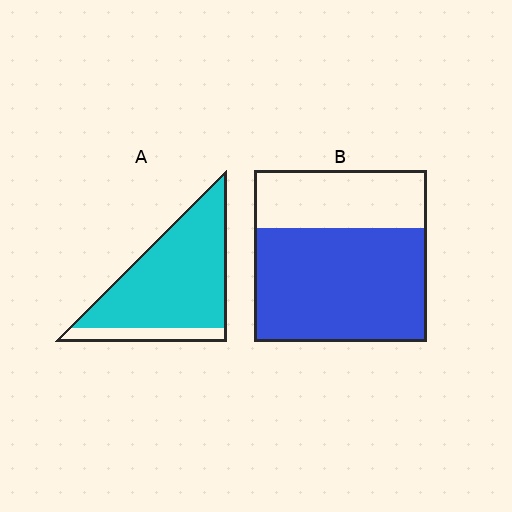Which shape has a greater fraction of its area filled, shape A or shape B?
Shape A.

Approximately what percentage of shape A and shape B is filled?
A is approximately 85% and B is approximately 65%.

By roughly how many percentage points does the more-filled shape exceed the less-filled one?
By roughly 20 percentage points (A over B).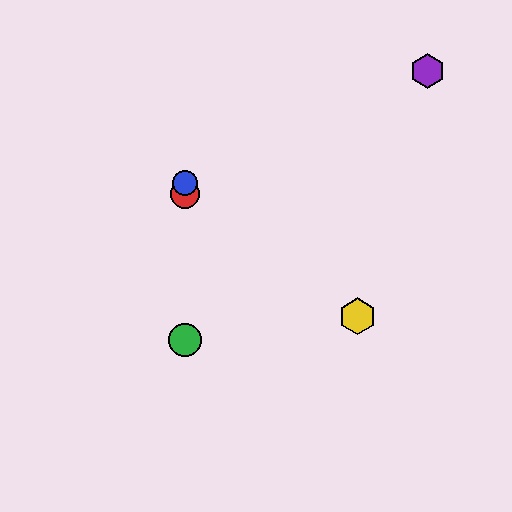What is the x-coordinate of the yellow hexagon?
The yellow hexagon is at x≈357.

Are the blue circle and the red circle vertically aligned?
Yes, both are at x≈185.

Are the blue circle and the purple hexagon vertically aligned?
No, the blue circle is at x≈185 and the purple hexagon is at x≈428.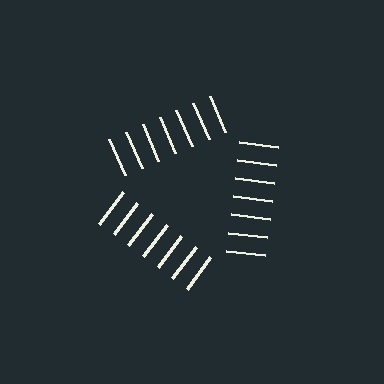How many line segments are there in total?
21 — 7 along each of the 3 edges.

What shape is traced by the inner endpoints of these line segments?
An illusory triangle — the line segments terminate on its edges but no continuous stroke is drawn.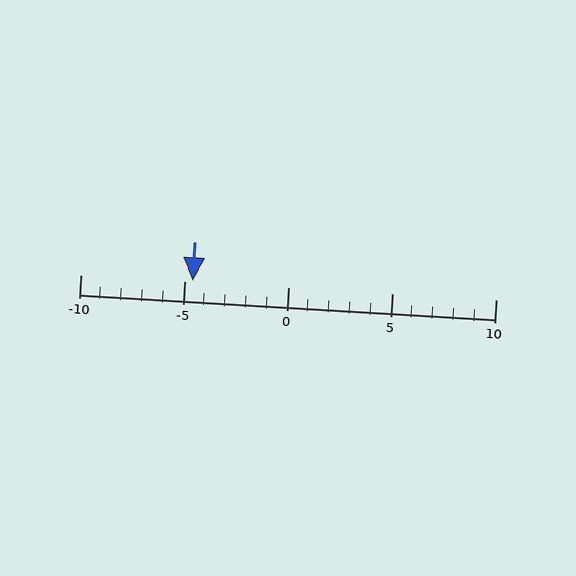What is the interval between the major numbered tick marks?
The major tick marks are spaced 5 units apart.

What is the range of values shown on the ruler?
The ruler shows values from -10 to 10.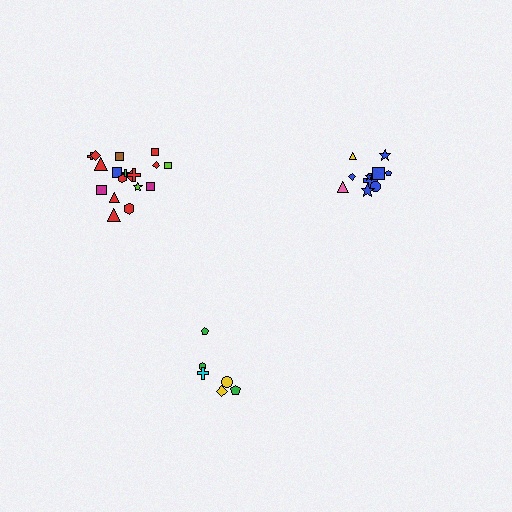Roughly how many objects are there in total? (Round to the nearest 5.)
Roughly 35 objects in total.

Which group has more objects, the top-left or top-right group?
The top-left group.